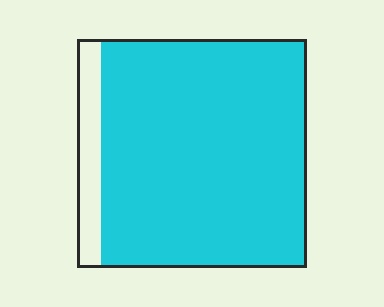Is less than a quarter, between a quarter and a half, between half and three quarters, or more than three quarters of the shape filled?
More than three quarters.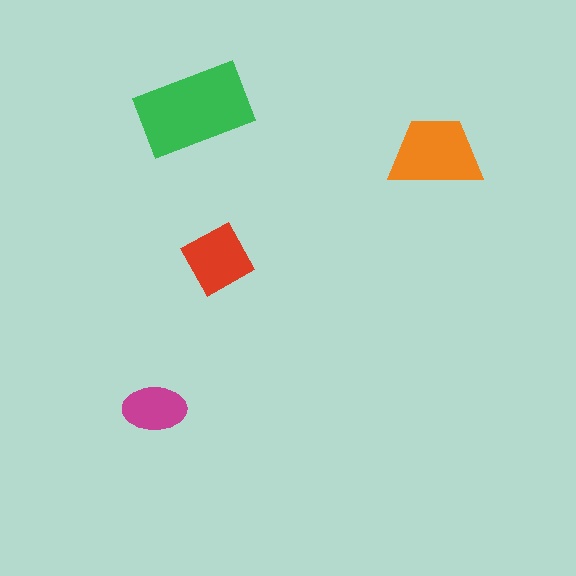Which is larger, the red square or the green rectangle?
The green rectangle.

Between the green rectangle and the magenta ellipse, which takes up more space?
The green rectangle.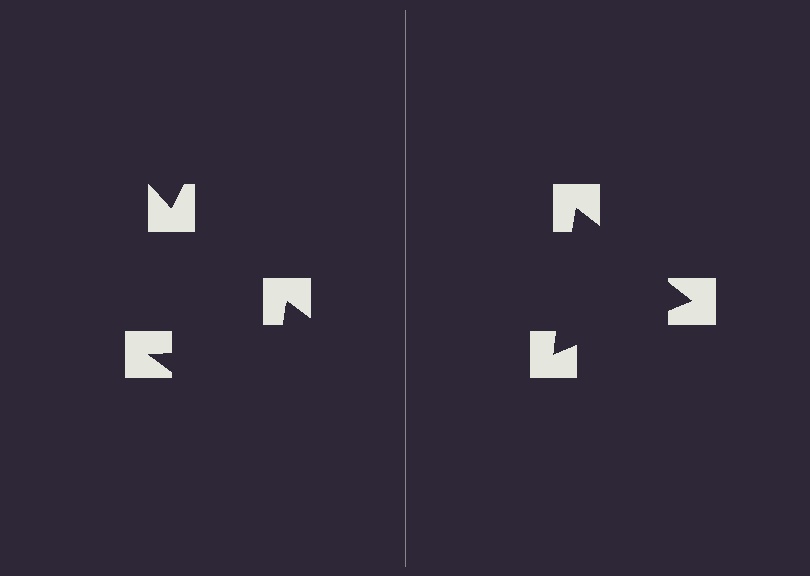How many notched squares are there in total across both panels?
6 — 3 on each side.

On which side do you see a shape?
An illusory triangle appears on the right side. On the left side the wedge cuts are rotated, so no coherent shape forms.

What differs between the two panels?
The notched squares are positioned identically on both sides; only the wedge orientations differ. On the right they align to a triangle; on the left they are misaligned.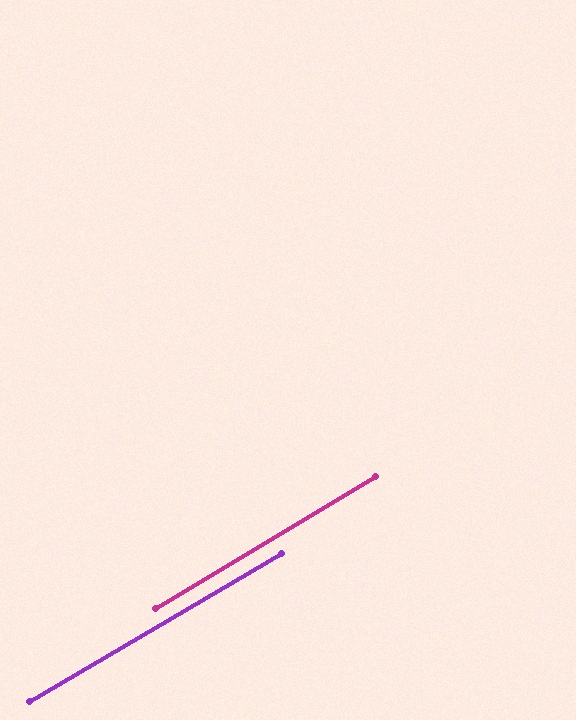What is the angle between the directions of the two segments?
Approximately 1 degree.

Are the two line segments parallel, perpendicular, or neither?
Parallel — their directions differ by only 0.6°.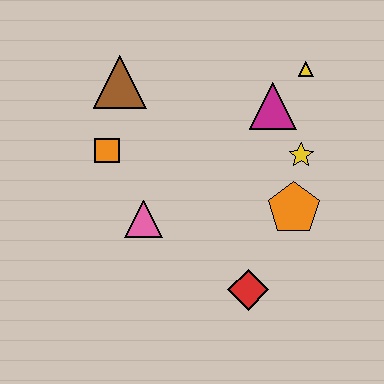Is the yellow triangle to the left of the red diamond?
No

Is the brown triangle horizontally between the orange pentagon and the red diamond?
No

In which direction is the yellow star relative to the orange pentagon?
The yellow star is above the orange pentagon.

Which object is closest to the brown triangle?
The orange square is closest to the brown triangle.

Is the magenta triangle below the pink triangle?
No